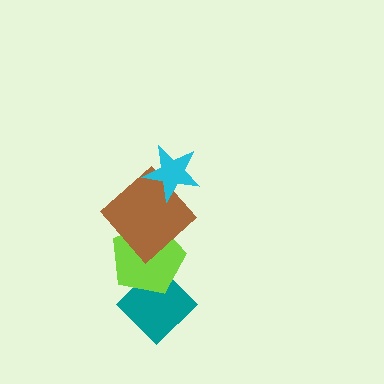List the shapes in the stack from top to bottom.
From top to bottom: the cyan star, the brown diamond, the lime pentagon, the teal diamond.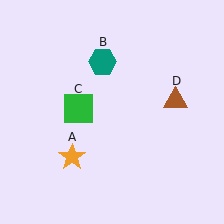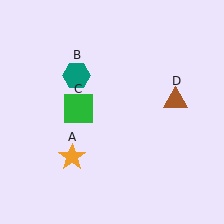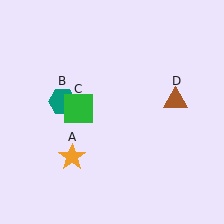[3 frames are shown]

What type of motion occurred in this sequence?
The teal hexagon (object B) rotated counterclockwise around the center of the scene.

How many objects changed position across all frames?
1 object changed position: teal hexagon (object B).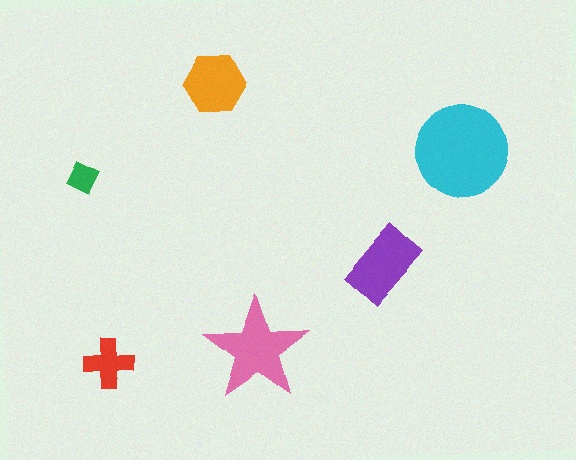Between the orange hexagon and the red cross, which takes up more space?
The orange hexagon.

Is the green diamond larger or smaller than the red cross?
Smaller.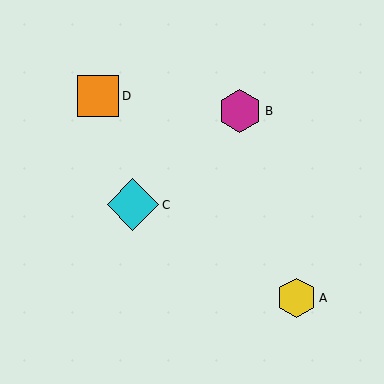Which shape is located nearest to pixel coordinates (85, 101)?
The orange square (labeled D) at (98, 96) is nearest to that location.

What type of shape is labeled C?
Shape C is a cyan diamond.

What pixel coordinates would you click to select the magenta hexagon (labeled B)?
Click at (240, 111) to select the magenta hexagon B.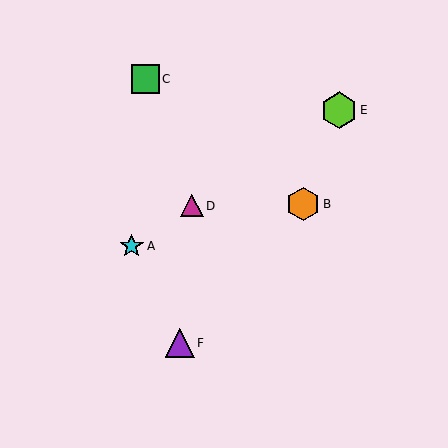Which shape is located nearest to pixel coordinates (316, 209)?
The orange hexagon (labeled B) at (303, 204) is nearest to that location.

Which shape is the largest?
The lime hexagon (labeled E) is the largest.